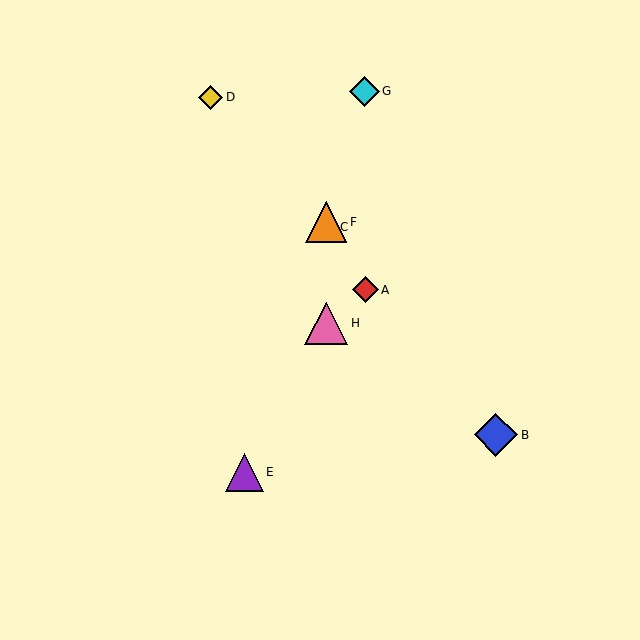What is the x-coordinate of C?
Object C is at x≈326.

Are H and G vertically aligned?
No, H is at x≈326 and G is at x≈364.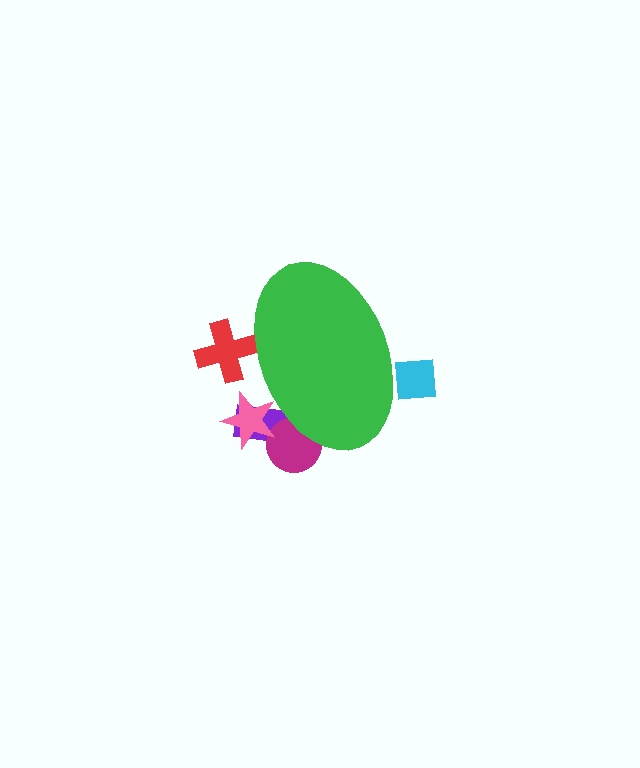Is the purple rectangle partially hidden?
Yes, the purple rectangle is partially hidden behind the green ellipse.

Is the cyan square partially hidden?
Yes, the cyan square is partially hidden behind the green ellipse.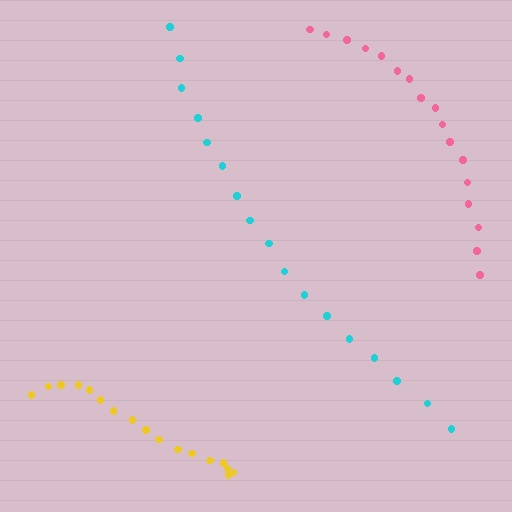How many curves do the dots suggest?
There are 3 distinct paths.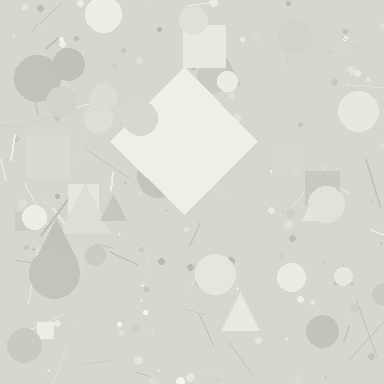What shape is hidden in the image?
A diamond is hidden in the image.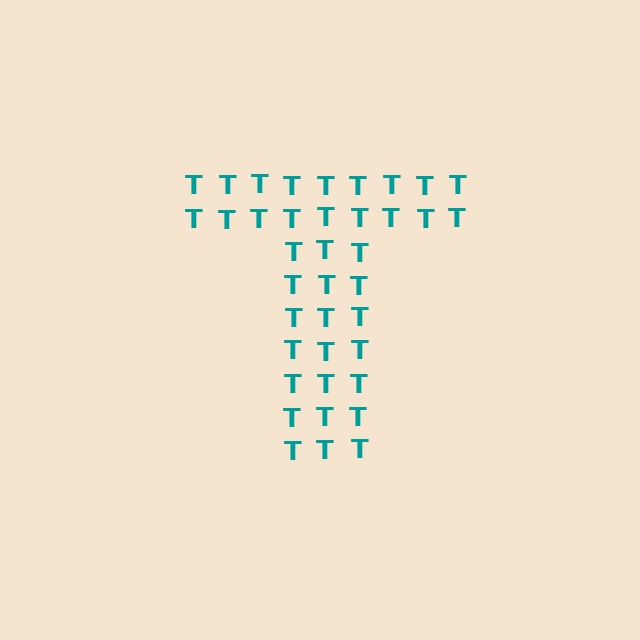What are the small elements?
The small elements are letter T's.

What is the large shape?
The large shape is the letter T.